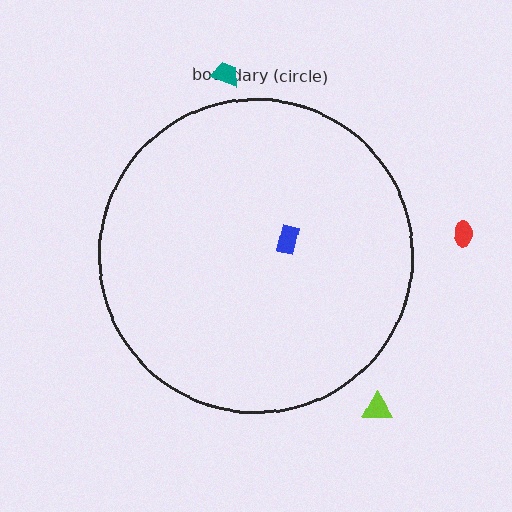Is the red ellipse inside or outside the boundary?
Outside.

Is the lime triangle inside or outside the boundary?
Outside.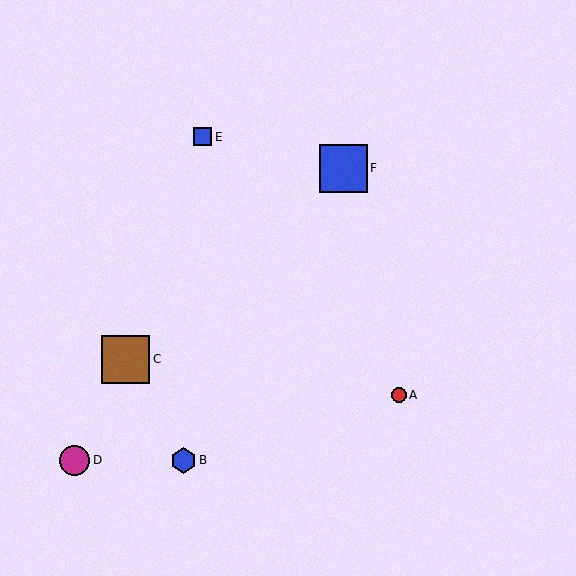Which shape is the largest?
The brown square (labeled C) is the largest.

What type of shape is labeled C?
Shape C is a brown square.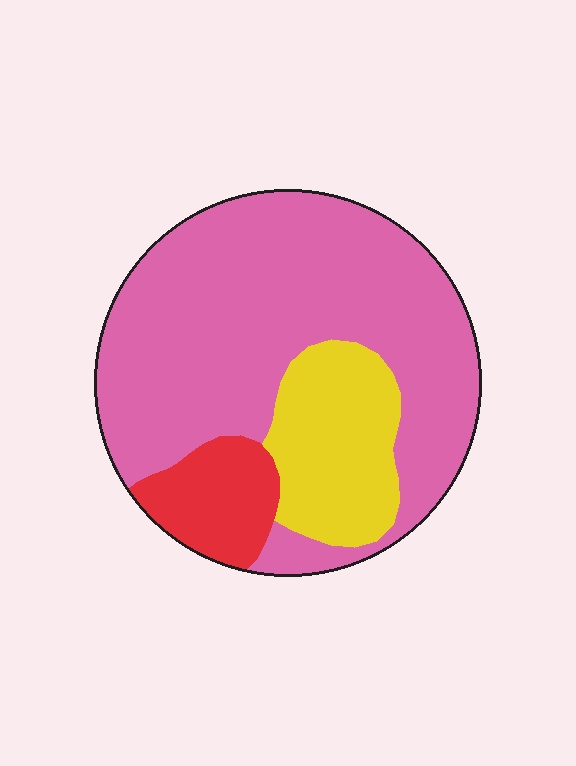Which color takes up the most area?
Pink, at roughly 70%.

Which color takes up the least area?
Red, at roughly 10%.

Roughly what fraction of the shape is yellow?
Yellow covers around 20% of the shape.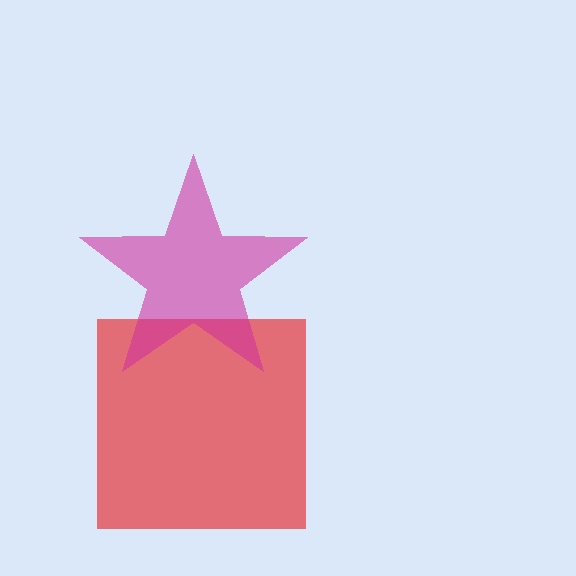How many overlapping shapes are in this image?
There are 2 overlapping shapes in the image.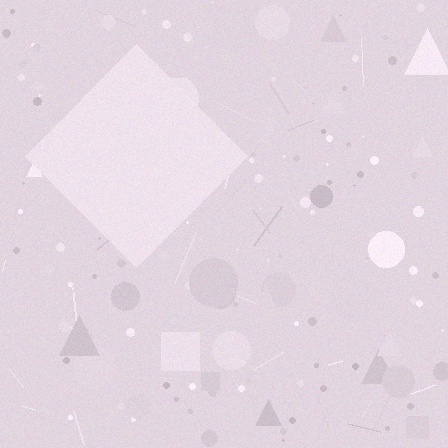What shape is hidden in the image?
A diamond is hidden in the image.